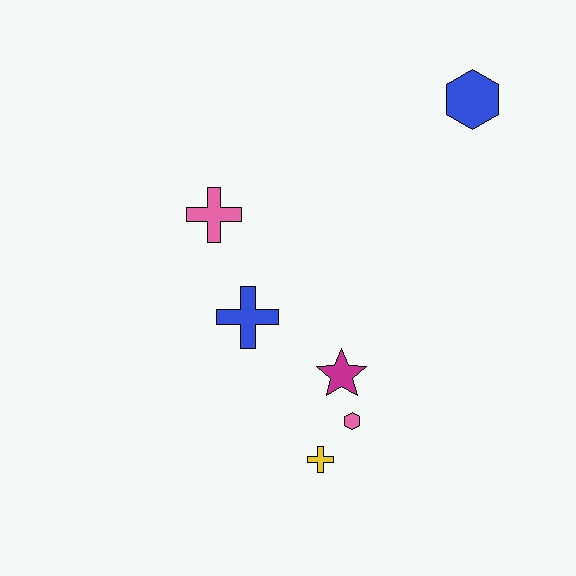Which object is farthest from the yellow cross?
The blue hexagon is farthest from the yellow cross.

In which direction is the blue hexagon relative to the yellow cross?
The blue hexagon is above the yellow cross.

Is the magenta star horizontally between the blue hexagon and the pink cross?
Yes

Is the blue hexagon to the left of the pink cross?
No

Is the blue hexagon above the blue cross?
Yes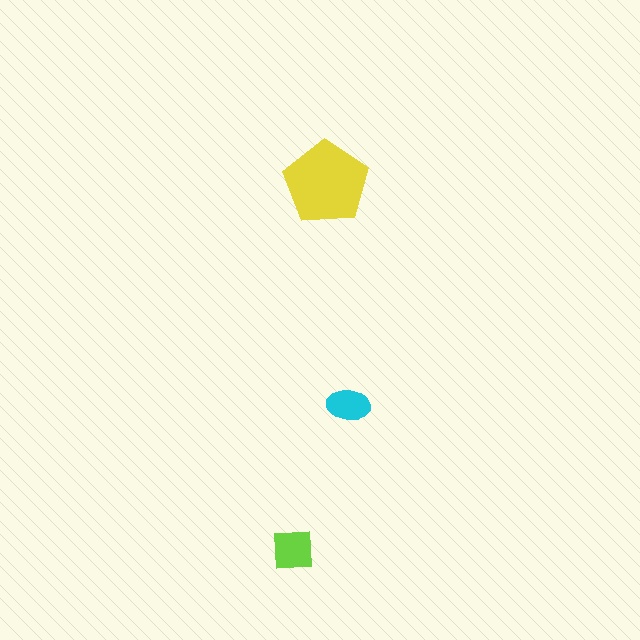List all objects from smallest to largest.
The cyan ellipse, the lime square, the yellow pentagon.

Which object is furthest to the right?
The cyan ellipse is rightmost.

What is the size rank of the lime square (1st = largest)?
2nd.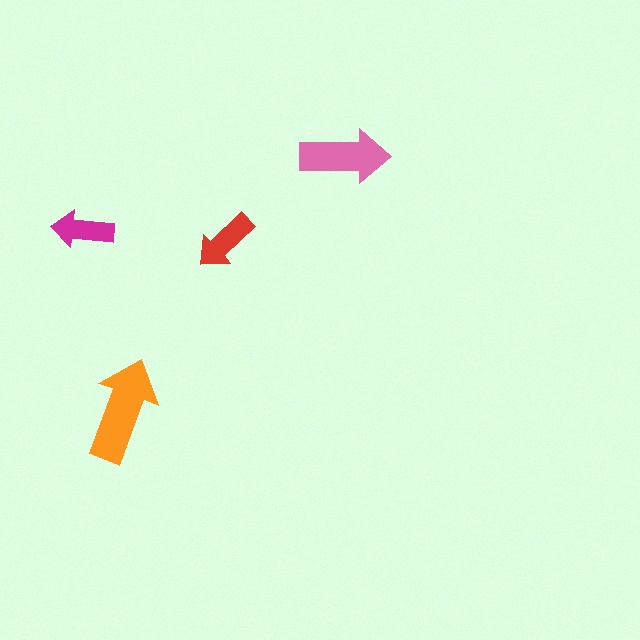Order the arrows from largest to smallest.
the orange one, the pink one, the red one, the magenta one.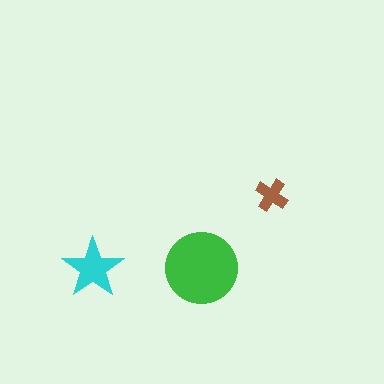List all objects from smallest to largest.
The brown cross, the cyan star, the green circle.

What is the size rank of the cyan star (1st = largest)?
2nd.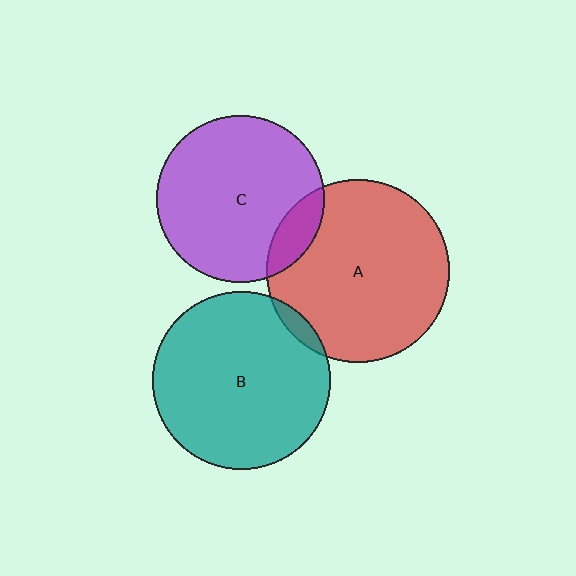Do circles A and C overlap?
Yes.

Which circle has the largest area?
Circle A (red).